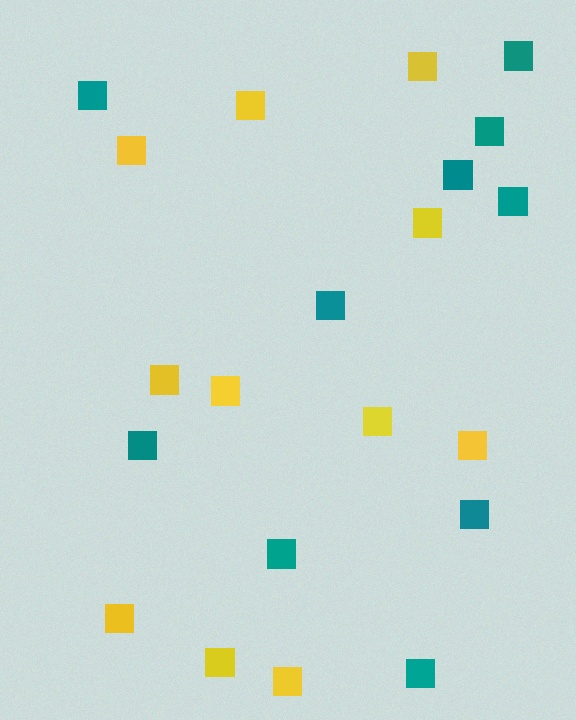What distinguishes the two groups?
There are 2 groups: one group of teal squares (10) and one group of yellow squares (11).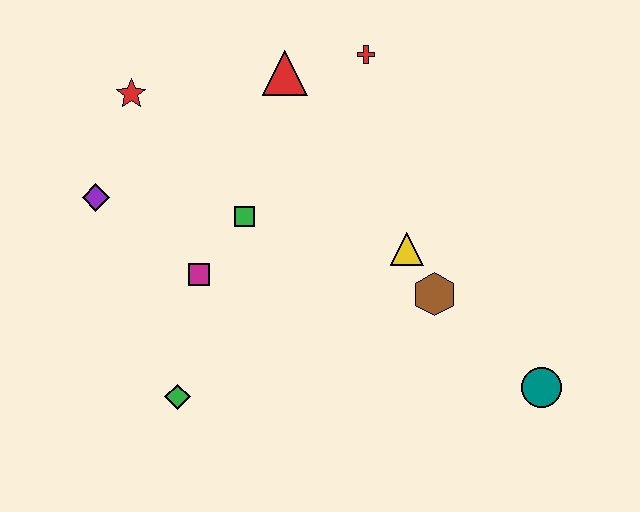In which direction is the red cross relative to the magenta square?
The red cross is above the magenta square.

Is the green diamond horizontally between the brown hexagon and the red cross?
No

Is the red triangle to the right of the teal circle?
No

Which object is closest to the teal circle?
The brown hexagon is closest to the teal circle.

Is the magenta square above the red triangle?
No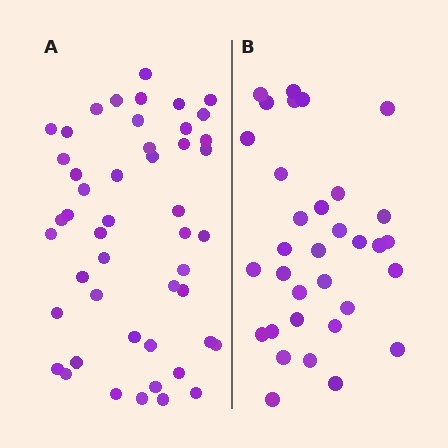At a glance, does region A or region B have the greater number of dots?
Region A (the left region) has more dots.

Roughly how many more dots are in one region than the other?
Region A has approximately 15 more dots than region B.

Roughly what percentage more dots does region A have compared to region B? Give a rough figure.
About 45% more.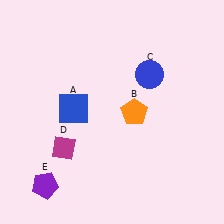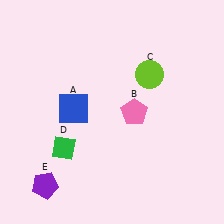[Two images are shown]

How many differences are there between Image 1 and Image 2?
There are 3 differences between the two images.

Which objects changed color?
B changed from orange to pink. C changed from blue to lime. D changed from magenta to green.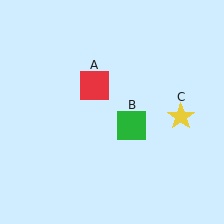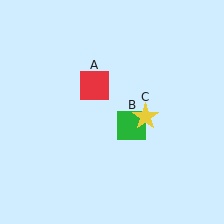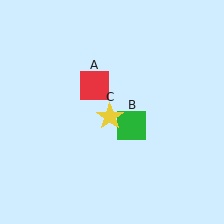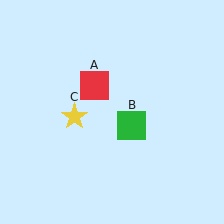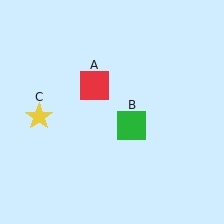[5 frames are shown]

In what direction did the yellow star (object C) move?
The yellow star (object C) moved left.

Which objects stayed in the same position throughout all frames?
Red square (object A) and green square (object B) remained stationary.